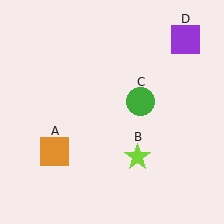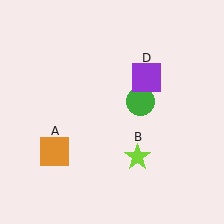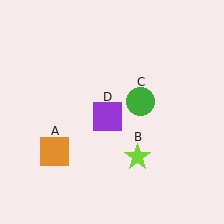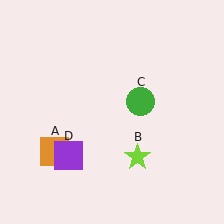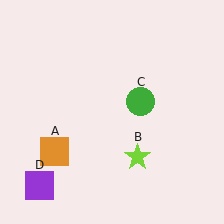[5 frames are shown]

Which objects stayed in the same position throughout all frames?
Orange square (object A) and lime star (object B) and green circle (object C) remained stationary.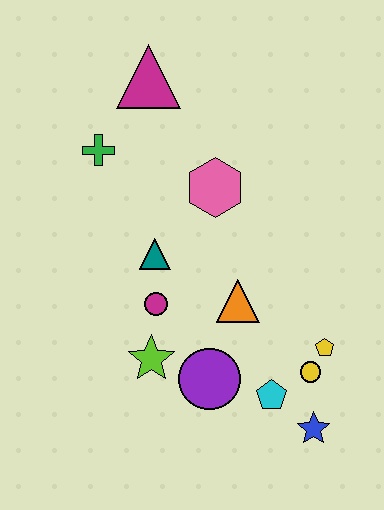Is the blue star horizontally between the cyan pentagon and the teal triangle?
No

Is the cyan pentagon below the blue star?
No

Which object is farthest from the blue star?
The magenta triangle is farthest from the blue star.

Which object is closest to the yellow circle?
The yellow pentagon is closest to the yellow circle.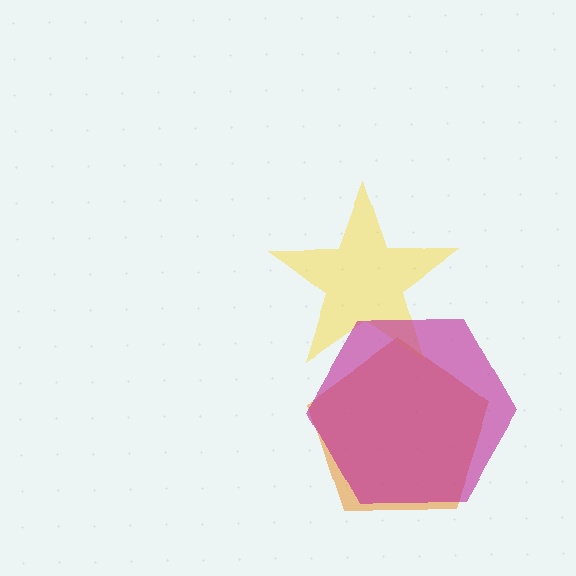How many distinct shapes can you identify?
There are 3 distinct shapes: an orange pentagon, a yellow star, a magenta hexagon.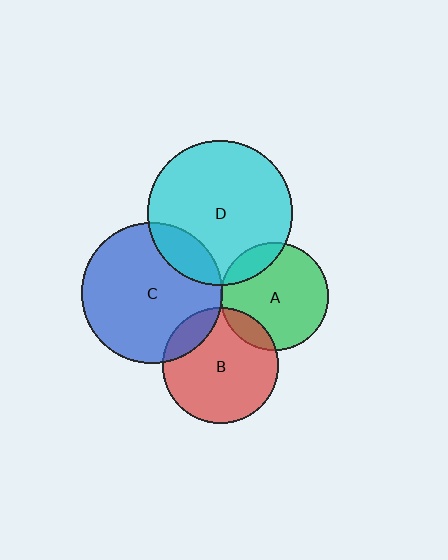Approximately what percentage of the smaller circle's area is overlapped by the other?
Approximately 15%.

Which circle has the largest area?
Circle D (cyan).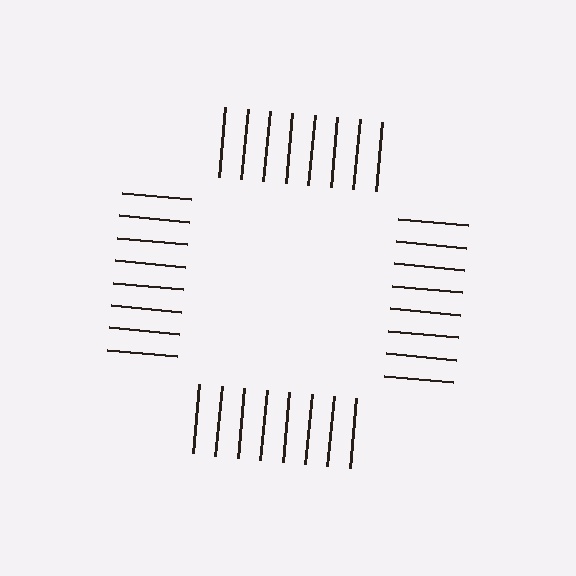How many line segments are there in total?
32 — 8 along each of the 4 edges.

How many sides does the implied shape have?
4 sides — the line-ends trace a square.